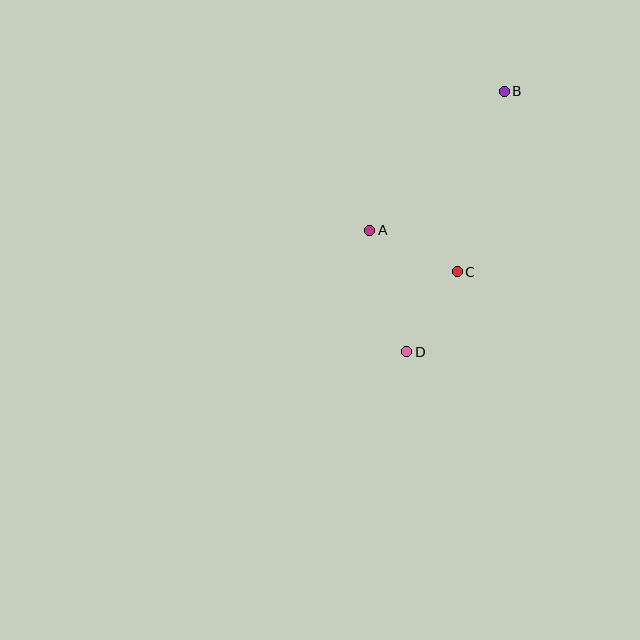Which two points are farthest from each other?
Points B and D are farthest from each other.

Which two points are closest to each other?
Points C and D are closest to each other.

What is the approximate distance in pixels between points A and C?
The distance between A and C is approximately 97 pixels.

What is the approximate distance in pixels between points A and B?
The distance between A and B is approximately 193 pixels.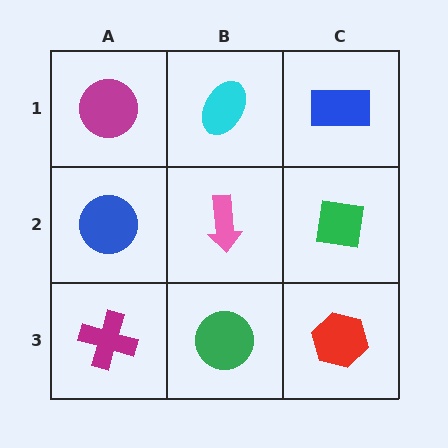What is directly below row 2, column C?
A red hexagon.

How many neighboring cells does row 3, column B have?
3.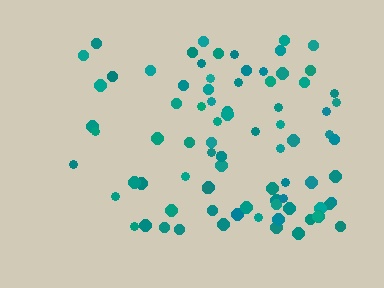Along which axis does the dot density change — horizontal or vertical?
Horizontal.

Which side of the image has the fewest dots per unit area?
The left.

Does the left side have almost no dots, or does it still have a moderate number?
Still a moderate number, just noticeably fewer than the right.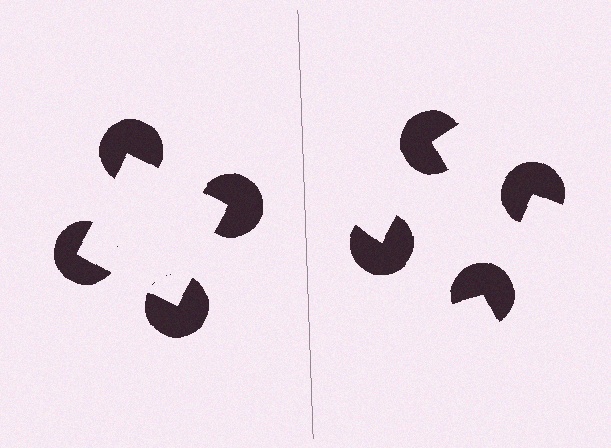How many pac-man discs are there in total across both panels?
8 — 4 on each side.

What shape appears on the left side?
An illusory square.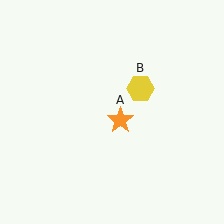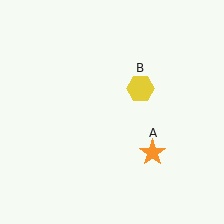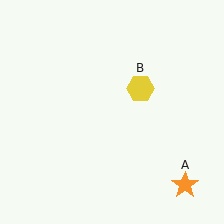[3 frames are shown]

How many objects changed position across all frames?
1 object changed position: orange star (object A).